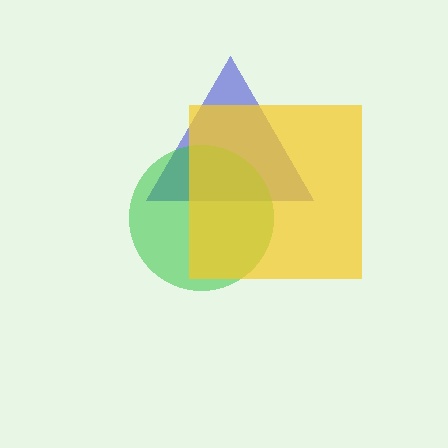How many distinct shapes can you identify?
There are 3 distinct shapes: a blue triangle, a green circle, a yellow square.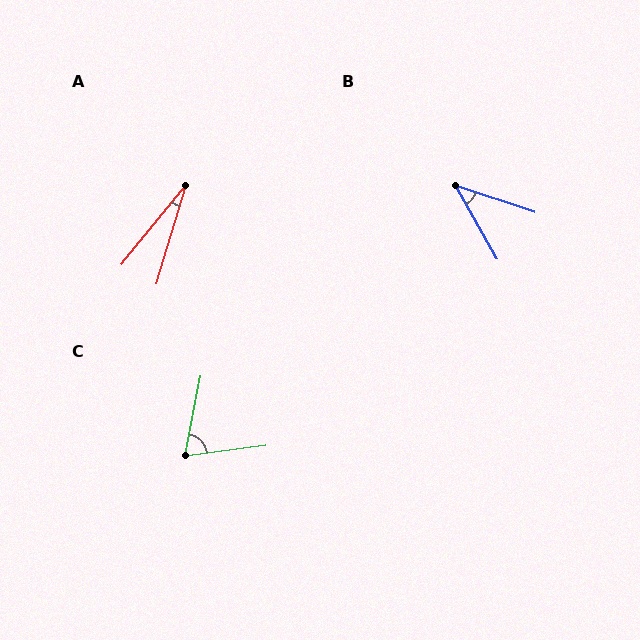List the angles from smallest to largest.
A (23°), B (42°), C (71°).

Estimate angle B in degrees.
Approximately 42 degrees.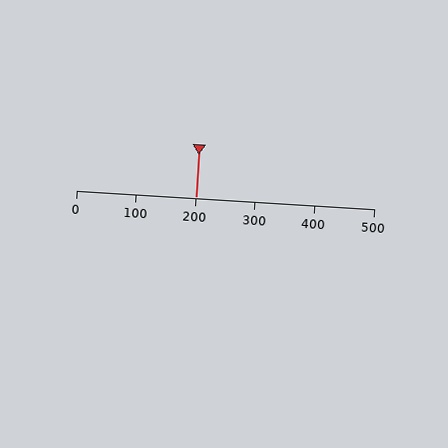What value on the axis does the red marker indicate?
The marker indicates approximately 200.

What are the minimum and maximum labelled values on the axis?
The axis runs from 0 to 500.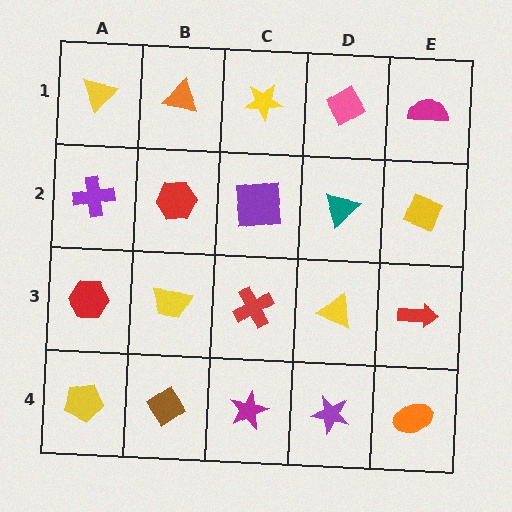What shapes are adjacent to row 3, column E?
A yellow diamond (row 2, column E), an orange ellipse (row 4, column E), a yellow triangle (row 3, column D).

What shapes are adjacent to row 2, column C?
A yellow star (row 1, column C), a red cross (row 3, column C), a red hexagon (row 2, column B), a teal triangle (row 2, column D).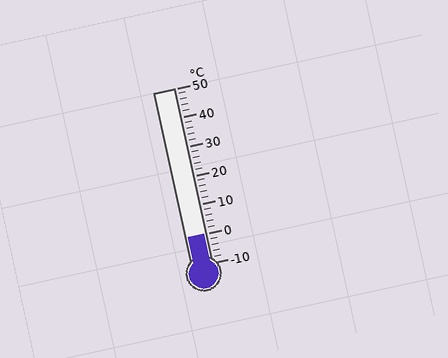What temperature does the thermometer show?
The thermometer shows approximately 0°C.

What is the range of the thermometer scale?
The thermometer scale ranges from -10°C to 50°C.